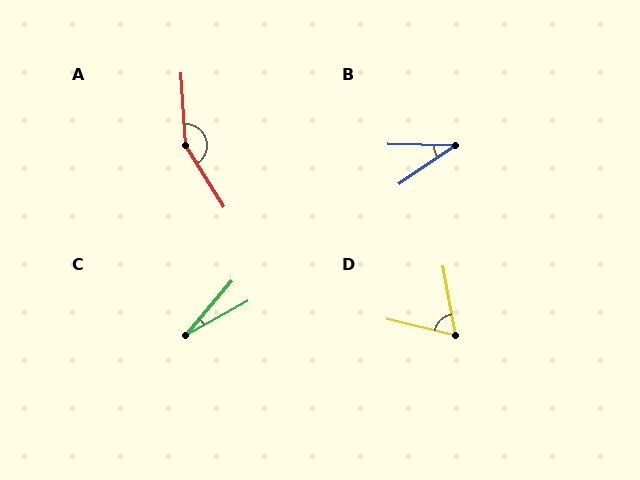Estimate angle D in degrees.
Approximately 66 degrees.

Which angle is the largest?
A, at approximately 151 degrees.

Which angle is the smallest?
C, at approximately 21 degrees.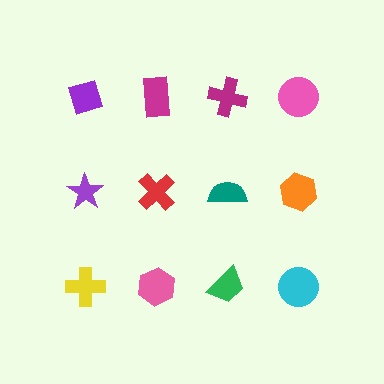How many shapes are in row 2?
4 shapes.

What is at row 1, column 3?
A magenta cross.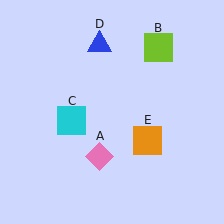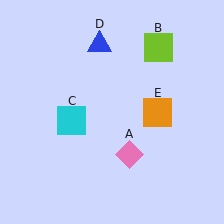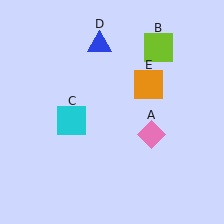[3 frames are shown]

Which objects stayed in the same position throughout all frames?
Lime square (object B) and cyan square (object C) and blue triangle (object D) remained stationary.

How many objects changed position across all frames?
2 objects changed position: pink diamond (object A), orange square (object E).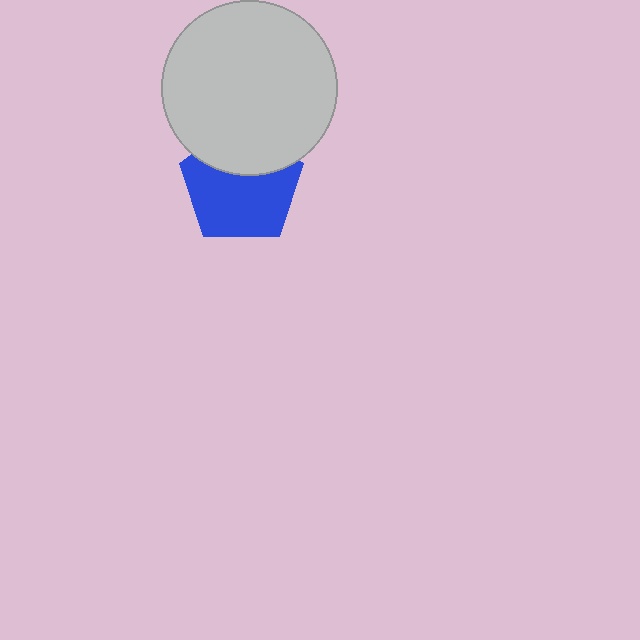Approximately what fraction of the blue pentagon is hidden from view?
Roughly 34% of the blue pentagon is hidden behind the light gray circle.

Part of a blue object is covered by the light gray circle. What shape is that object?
It is a pentagon.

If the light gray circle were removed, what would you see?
You would see the complete blue pentagon.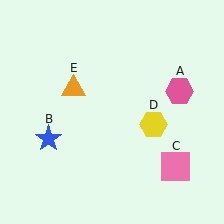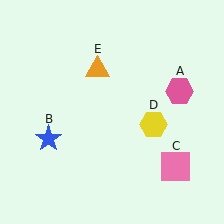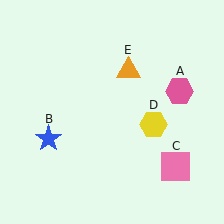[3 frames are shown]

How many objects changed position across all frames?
1 object changed position: orange triangle (object E).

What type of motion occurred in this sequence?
The orange triangle (object E) rotated clockwise around the center of the scene.